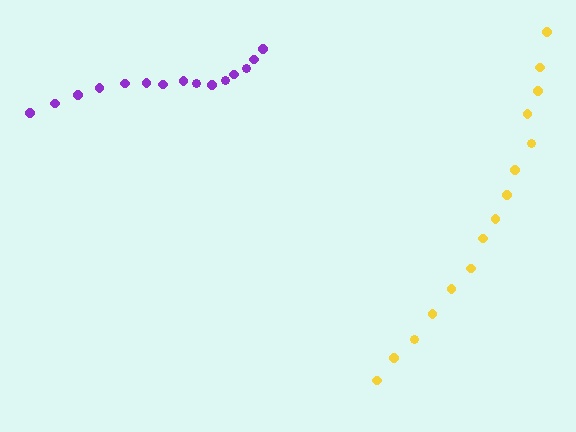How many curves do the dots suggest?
There are 2 distinct paths.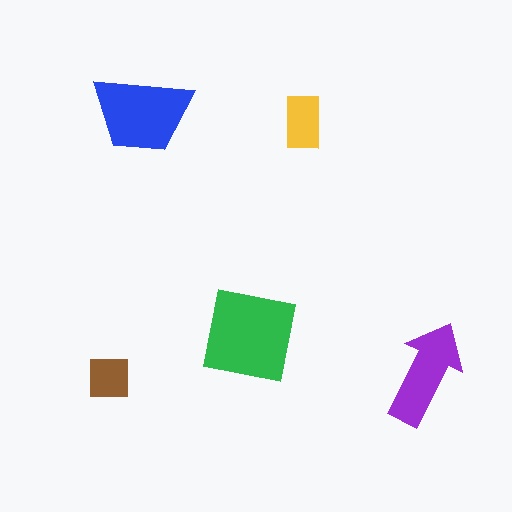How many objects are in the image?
There are 5 objects in the image.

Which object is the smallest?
The brown square.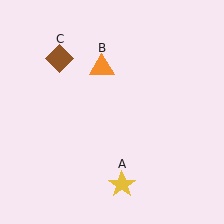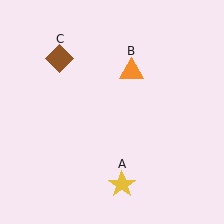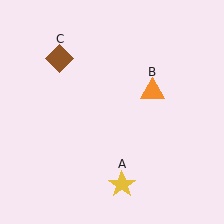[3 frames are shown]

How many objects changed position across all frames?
1 object changed position: orange triangle (object B).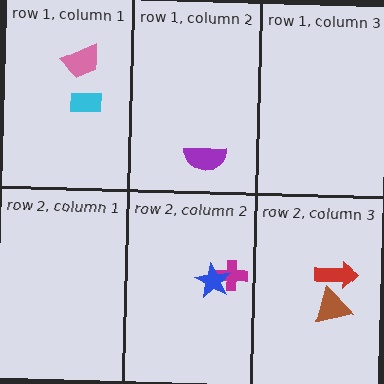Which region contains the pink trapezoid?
The row 1, column 1 region.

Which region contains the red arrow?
The row 2, column 3 region.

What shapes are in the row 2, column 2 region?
The magenta cross, the blue star.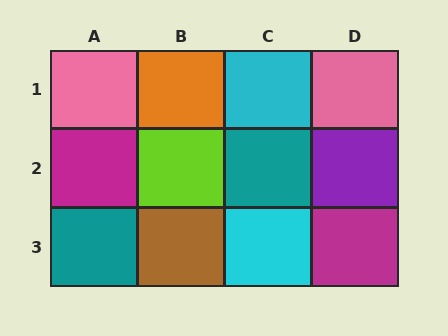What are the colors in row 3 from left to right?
Teal, brown, cyan, magenta.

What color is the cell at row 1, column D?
Pink.